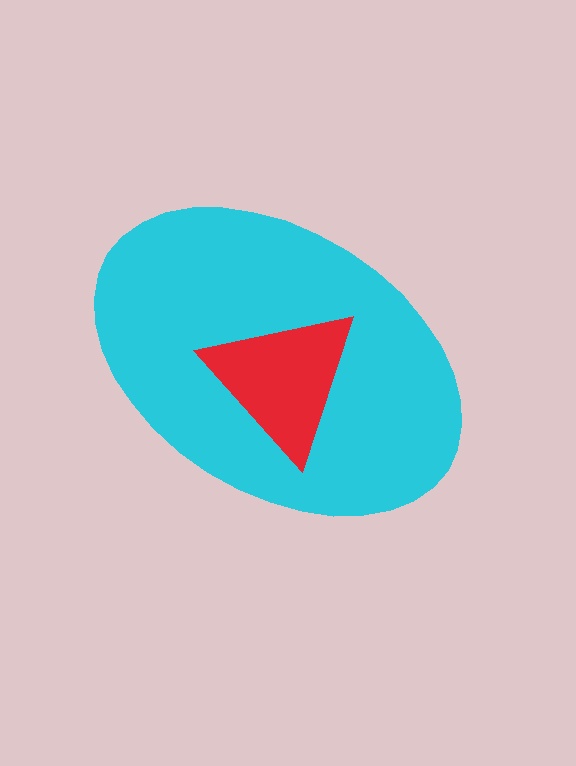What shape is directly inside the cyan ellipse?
The red triangle.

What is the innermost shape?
The red triangle.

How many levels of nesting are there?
2.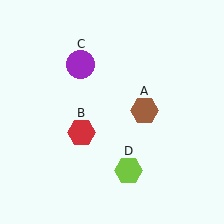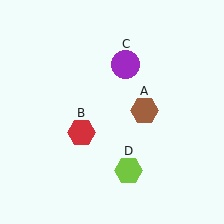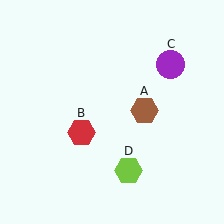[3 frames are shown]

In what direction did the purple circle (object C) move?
The purple circle (object C) moved right.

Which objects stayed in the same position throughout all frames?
Brown hexagon (object A) and red hexagon (object B) and lime hexagon (object D) remained stationary.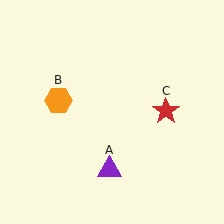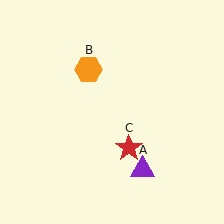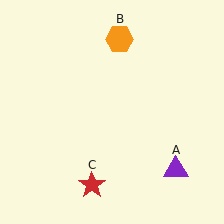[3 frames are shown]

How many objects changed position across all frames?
3 objects changed position: purple triangle (object A), orange hexagon (object B), red star (object C).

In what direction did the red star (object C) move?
The red star (object C) moved down and to the left.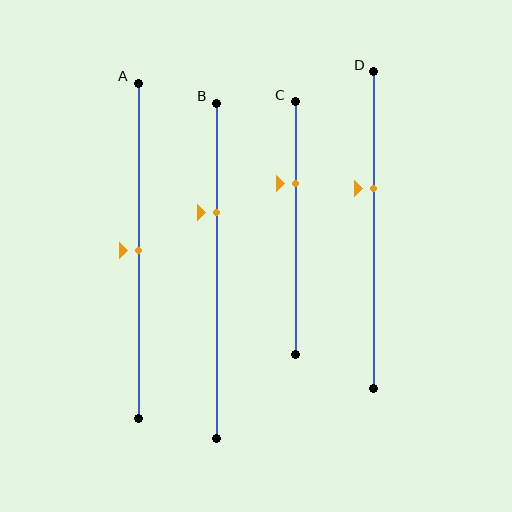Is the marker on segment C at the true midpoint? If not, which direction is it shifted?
No, the marker on segment C is shifted upward by about 17% of the segment length.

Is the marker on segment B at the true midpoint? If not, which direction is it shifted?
No, the marker on segment B is shifted upward by about 17% of the segment length.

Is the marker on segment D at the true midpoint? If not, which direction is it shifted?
No, the marker on segment D is shifted upward by about 13% of the segment length.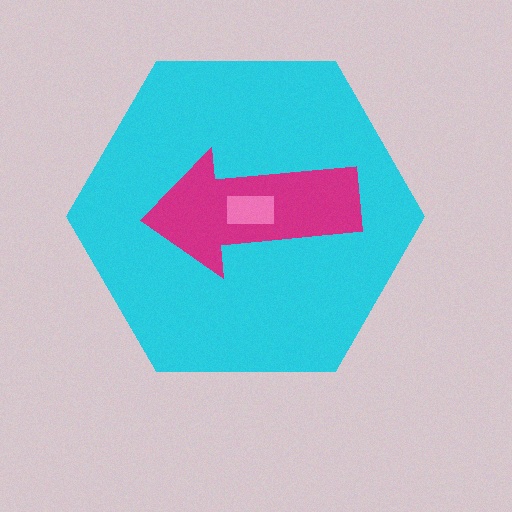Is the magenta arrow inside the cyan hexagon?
Yes.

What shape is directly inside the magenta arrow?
The pink rectangle.